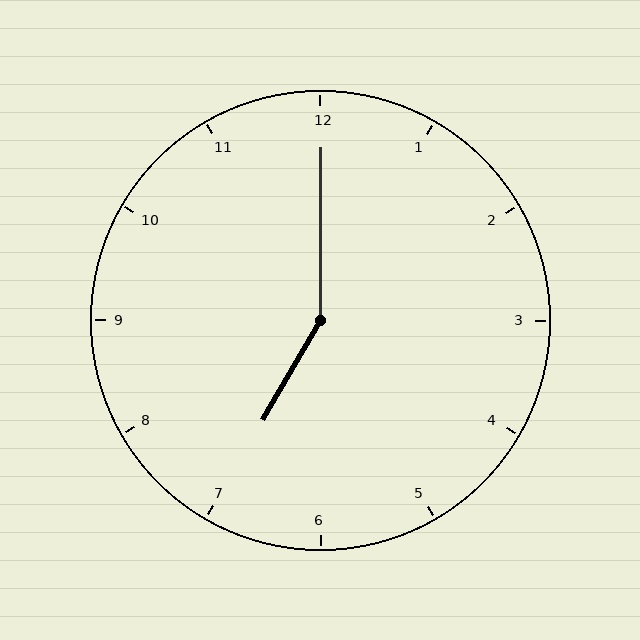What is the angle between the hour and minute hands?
Approximately 150 degrees.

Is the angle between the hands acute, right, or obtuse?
It is obtuse.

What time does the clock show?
7:00.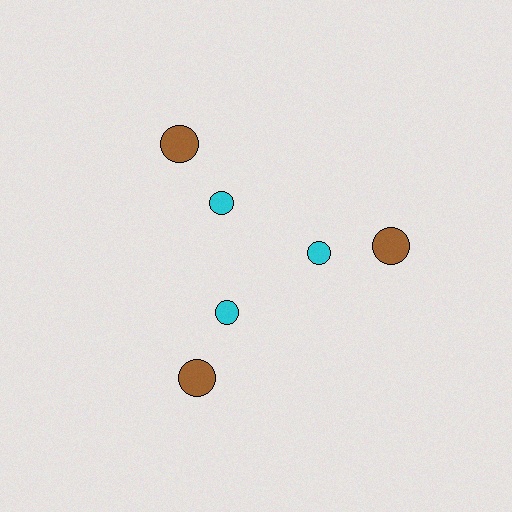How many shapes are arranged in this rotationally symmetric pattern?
There are 6 shapes, arranged in 3 groups of 2.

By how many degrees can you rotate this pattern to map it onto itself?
The pattern maps onto itself every 120 degrees of rotation.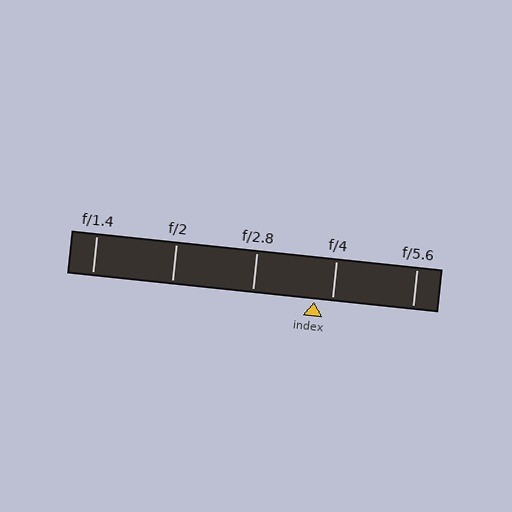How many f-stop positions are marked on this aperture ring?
There are 5 f-stop positions marked.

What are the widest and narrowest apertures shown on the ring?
The widest aperture shown is f/1.4 and the narrowest is f/5.6.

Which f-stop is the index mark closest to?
The index mark is closest to f/4.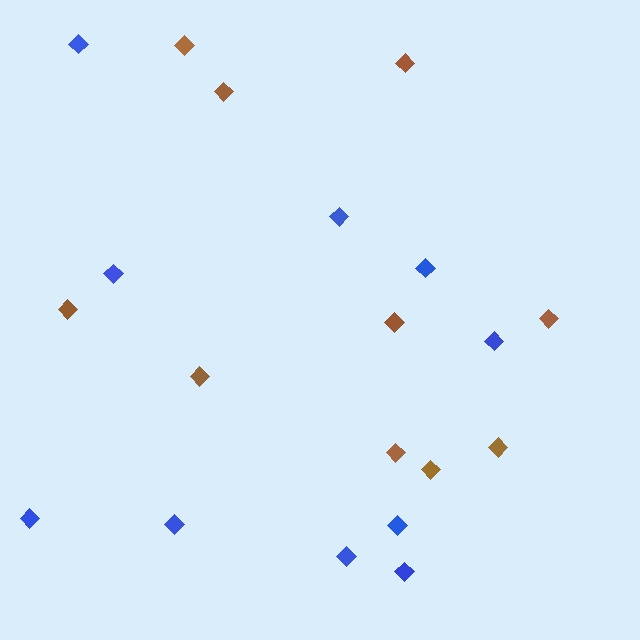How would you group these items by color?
There are 2 groups: one group of brown diamonds (10) and one group of blue diamonds (10).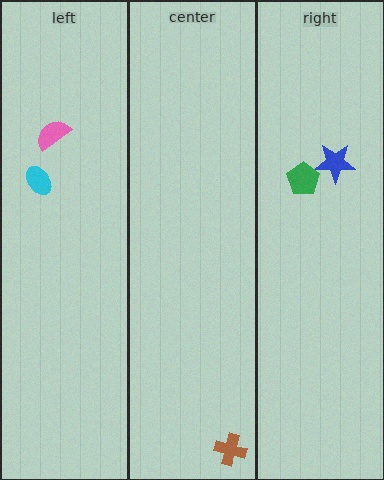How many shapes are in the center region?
1.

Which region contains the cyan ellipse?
The left region.